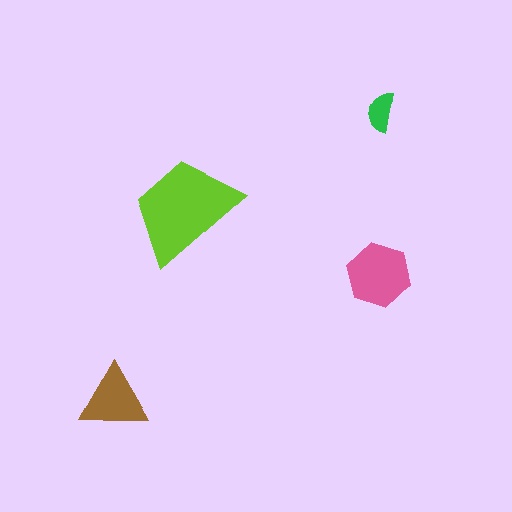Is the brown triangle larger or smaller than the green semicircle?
Larger.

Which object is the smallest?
The green semicircle.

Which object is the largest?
The lime trapezoid.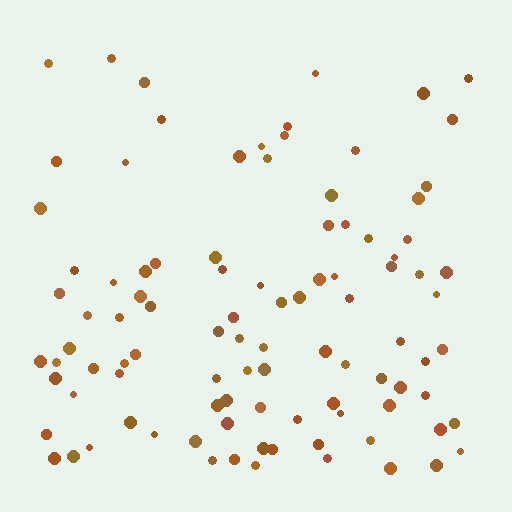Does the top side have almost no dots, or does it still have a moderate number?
Still a moderate number, just noticeably fewer than the bottom.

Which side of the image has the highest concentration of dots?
The bottom.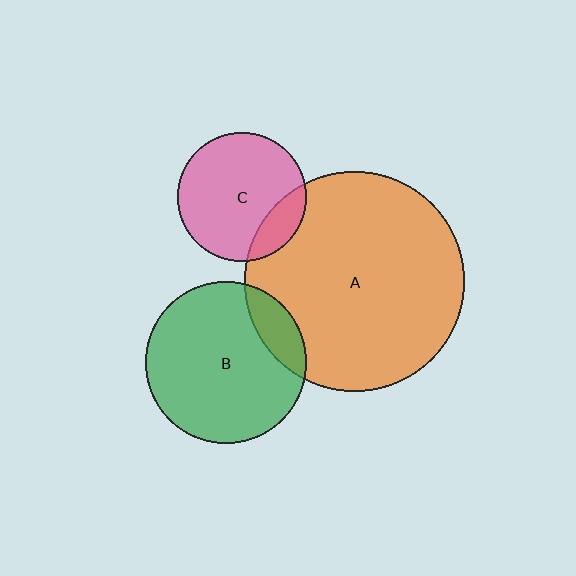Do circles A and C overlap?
Yes.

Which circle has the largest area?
Circle A (orange).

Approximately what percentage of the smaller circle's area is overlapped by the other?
Approximately 15%.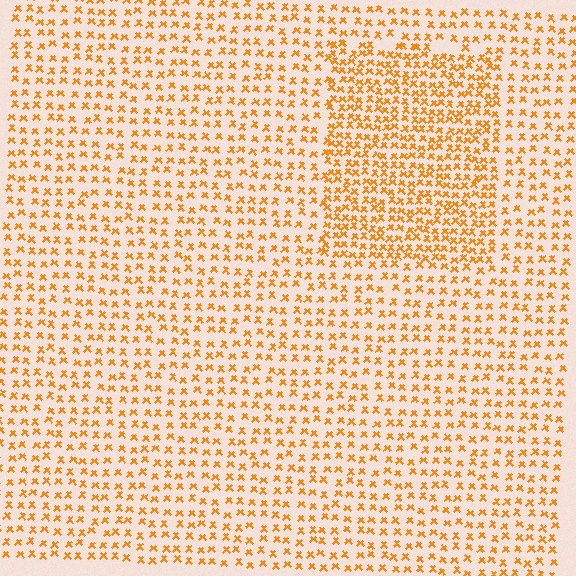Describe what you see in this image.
The image contains small orange elements arranged at two different densities. A rectangle-shaped region is visible where the elements are more densely packed than the surrounding area.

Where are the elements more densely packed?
The elements are more densely packed inside the rectangle boundary.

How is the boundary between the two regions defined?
The boundary is defined by a change in element density (approximately 1.8x ratio). All elements are the same color, size, and shape.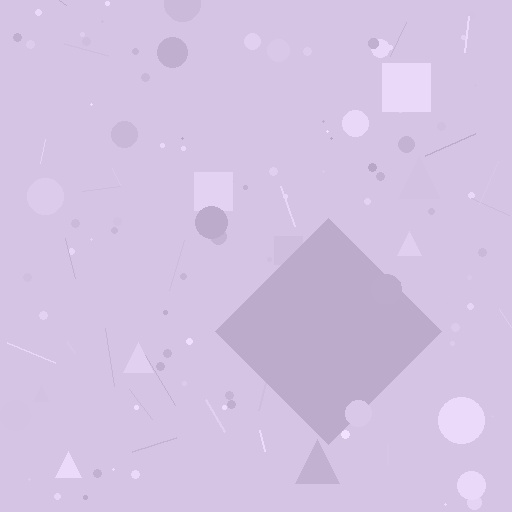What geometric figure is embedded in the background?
A diamond is embedded in the background.